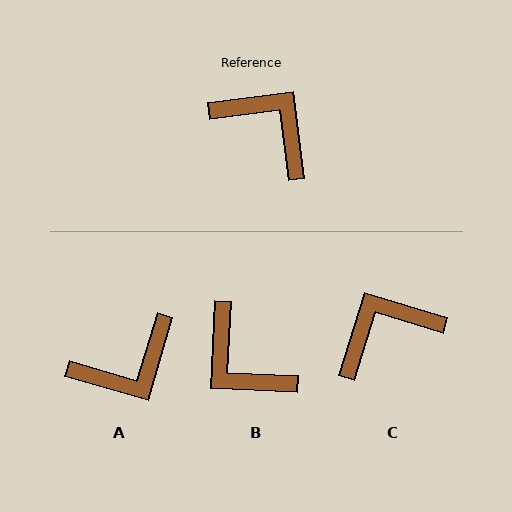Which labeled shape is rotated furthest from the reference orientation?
B, about 170 degrees away.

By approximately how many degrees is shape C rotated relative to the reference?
Approximately 66 degrees counter-clockwise.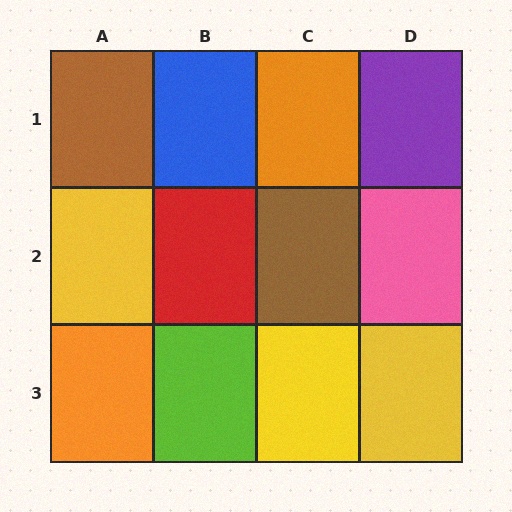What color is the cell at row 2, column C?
Brown.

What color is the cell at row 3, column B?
Lime.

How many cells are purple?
1 cell is purple.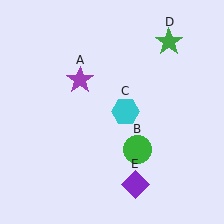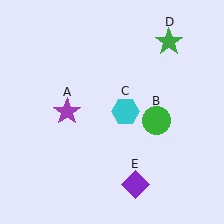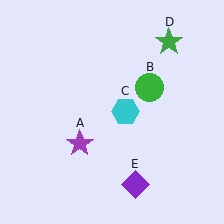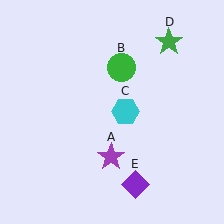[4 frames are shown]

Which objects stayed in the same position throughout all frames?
Cyan hexagon (object C) and green star (object D) and purple diamond (object E) remained stationary.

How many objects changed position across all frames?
2 objects changed position: purple star (object A), green circle (object B).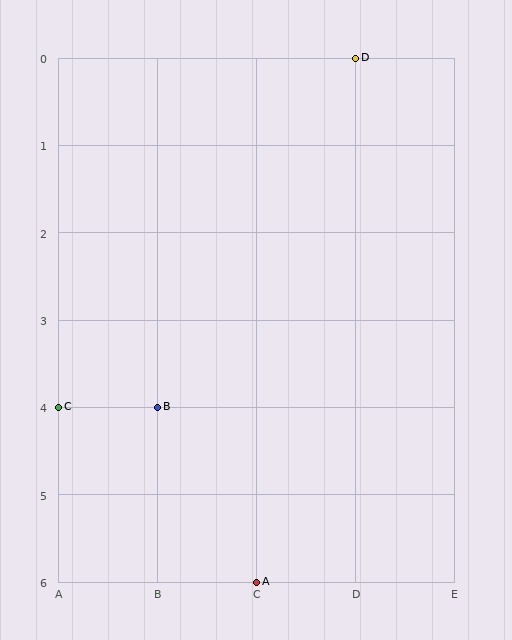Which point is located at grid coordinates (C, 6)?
Point A is at (C, 6).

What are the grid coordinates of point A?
Point A is at grid coordinates (C, 6).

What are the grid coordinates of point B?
Point B is at grid coordinates (B, 4).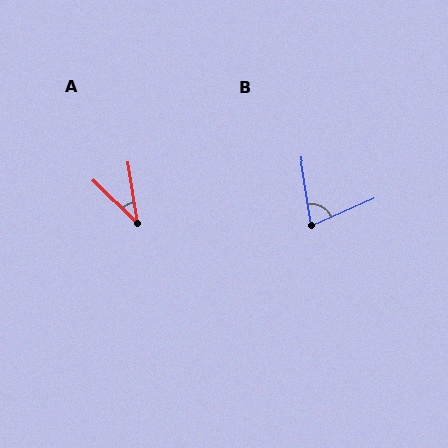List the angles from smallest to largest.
A (37°), B (75°).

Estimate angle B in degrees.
Approximately 75 degrees.